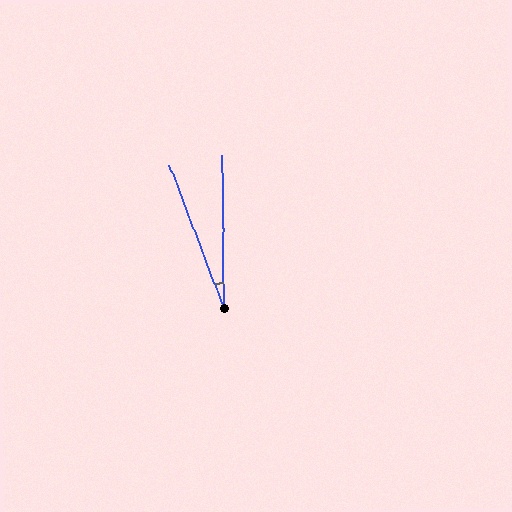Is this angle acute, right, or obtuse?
It is acute.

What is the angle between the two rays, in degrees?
Approximately 20 degrees.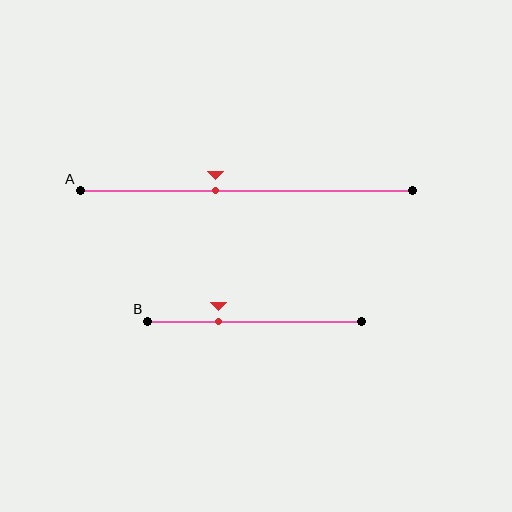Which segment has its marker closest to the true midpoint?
Segment A has its marker closest to the true midpoint.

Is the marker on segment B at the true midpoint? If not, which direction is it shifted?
No, the marker on segment B is shifted to the left by about 17% of the segment length.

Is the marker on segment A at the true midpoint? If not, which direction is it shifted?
No, the marker on segment A is shifted to the left by about 9% of the segment length.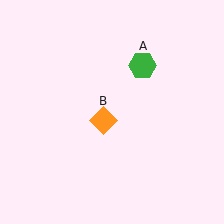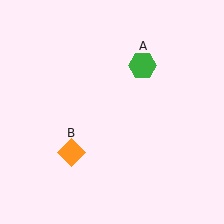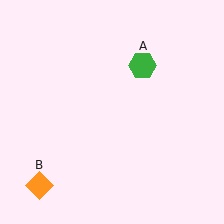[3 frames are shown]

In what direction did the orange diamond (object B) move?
The orange diamond (object B) moved down and to the left.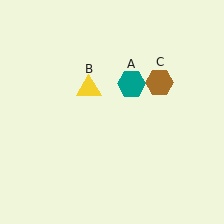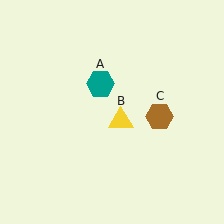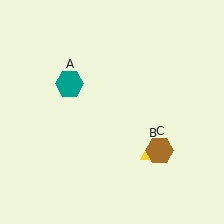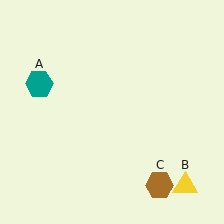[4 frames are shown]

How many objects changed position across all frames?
3 objects changed position: teal hexagon (object A), yellow triangle (object B), brown hexagon (object C).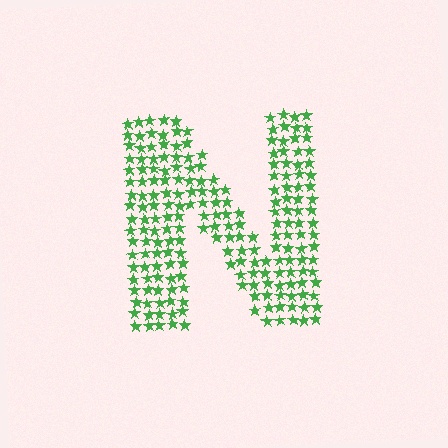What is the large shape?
The large shape is the letter N.